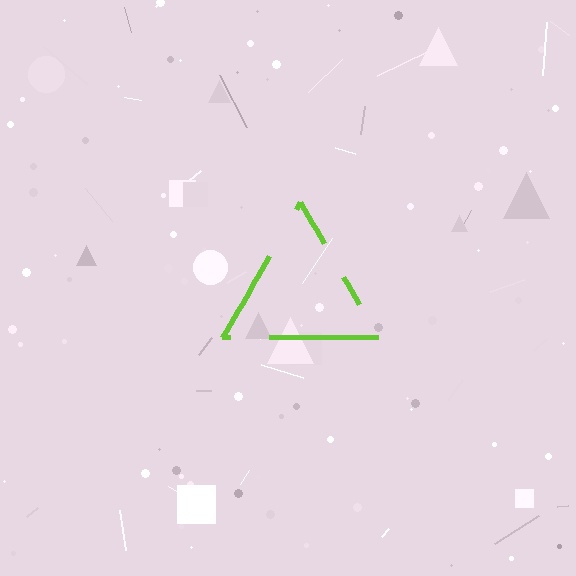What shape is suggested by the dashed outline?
The dashed outline suggests a triangle.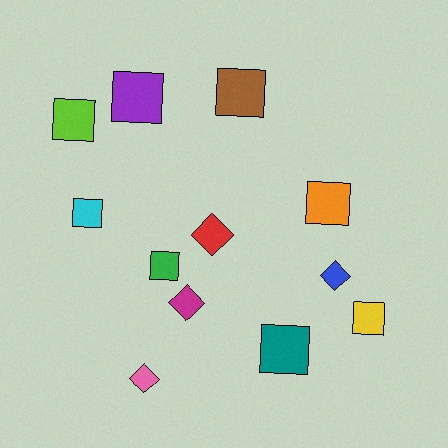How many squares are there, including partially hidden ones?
There are 8 squares.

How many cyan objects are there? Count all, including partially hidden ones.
There is 1 cyan object.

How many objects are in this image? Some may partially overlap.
There are 12 objects.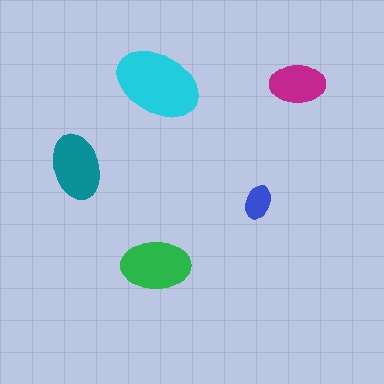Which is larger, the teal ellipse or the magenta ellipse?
The teal one.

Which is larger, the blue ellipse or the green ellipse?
The green one.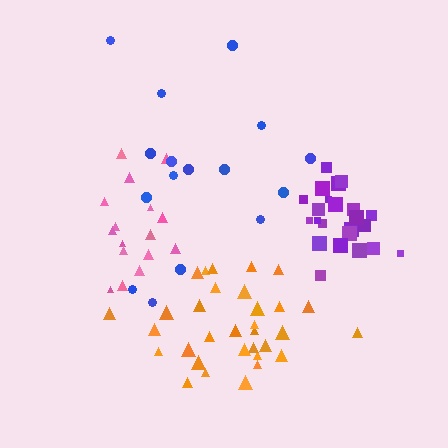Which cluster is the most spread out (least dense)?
Blue.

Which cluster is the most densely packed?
Purple.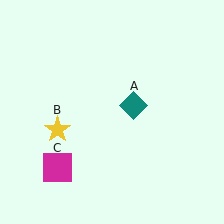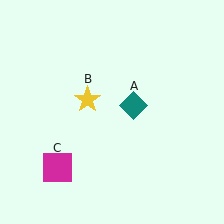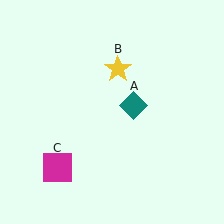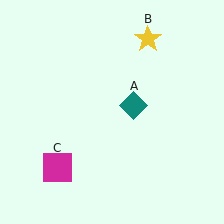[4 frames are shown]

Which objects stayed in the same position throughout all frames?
Teal diamond (object A) and magenta square (object C) remained stationary.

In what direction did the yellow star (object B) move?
The yellow star (object B) moved up and to the right.